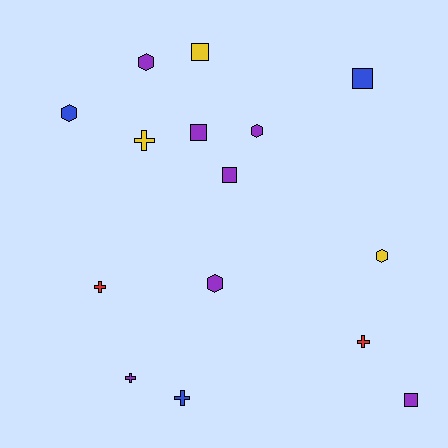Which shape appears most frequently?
Cross, with 5 objects.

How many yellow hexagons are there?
There is 1 yellow hexagon.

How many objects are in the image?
There are 15 objects.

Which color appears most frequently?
Purple, with 7 objects.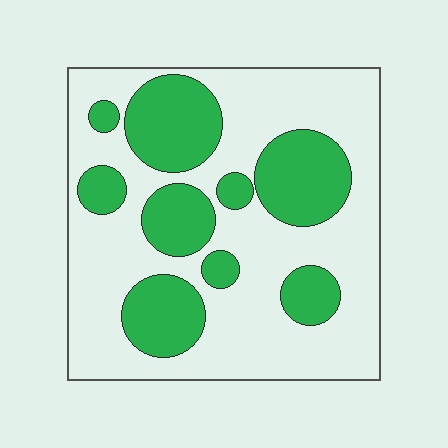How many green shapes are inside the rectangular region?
9.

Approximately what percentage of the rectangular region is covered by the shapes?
Approximately 35%.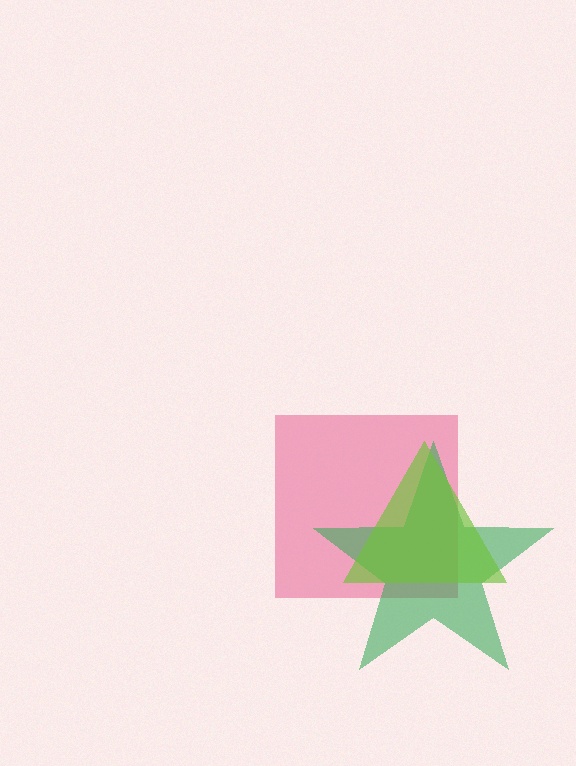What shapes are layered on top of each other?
The layered shapes are: a pink square, a green star, a lime triangle.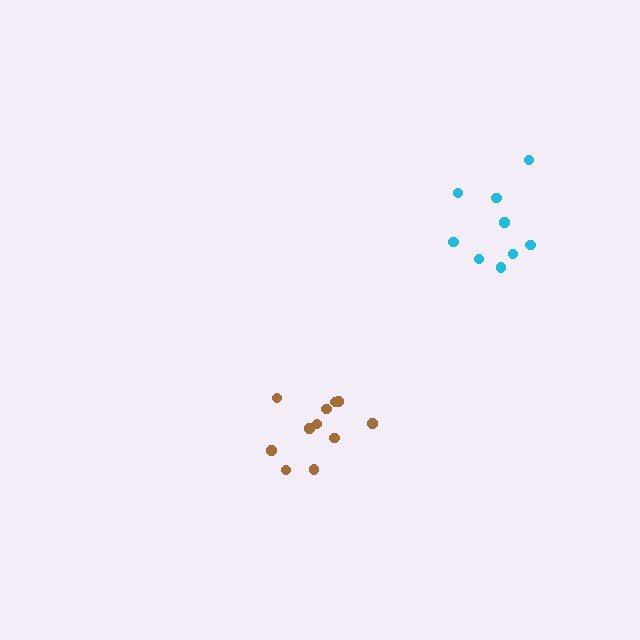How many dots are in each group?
Group 1: 11 dots, Group 2: 9 dots (20 total).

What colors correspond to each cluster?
The clusters are colored: brown, cyan.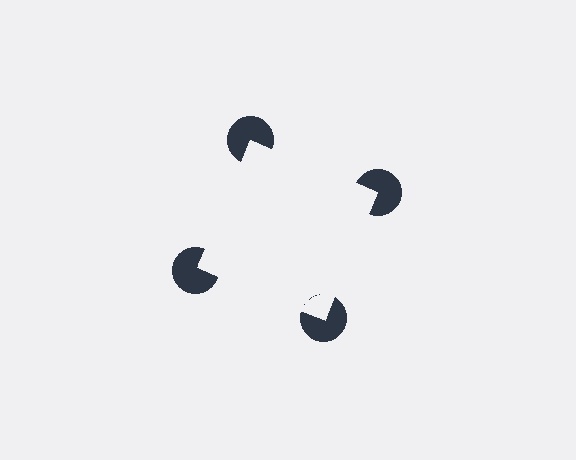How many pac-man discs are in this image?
There are 4 — one at each vertex of the illusory square.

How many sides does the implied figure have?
4 sides.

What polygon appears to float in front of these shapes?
An illusory square — its edges are inferred from the aligned wedge cuts in the pac-man discs, not physically drawn.